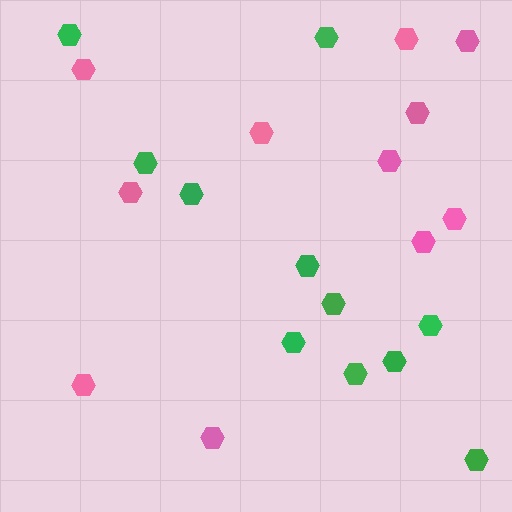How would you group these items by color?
There are 2 groups: one group of green hexagons (11) and one group of pink hexagons (11).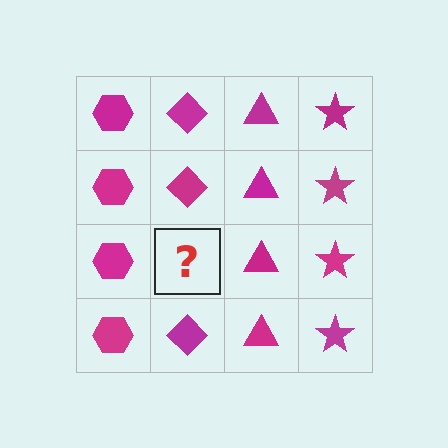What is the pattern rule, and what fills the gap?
The rule is that each column has a consistent shape. The gap should be filled with a magenta diamond.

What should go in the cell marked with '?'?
The missing cell should contain a magenta diamond.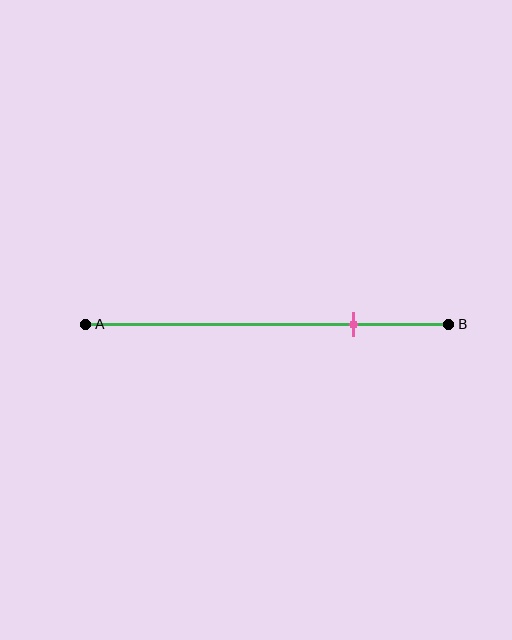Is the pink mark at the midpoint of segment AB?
No, the mark is at about 75% from A, not at the 50% midpoint.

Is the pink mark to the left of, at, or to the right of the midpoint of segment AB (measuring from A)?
The pink mark is to the right of the midpoint of segment AB.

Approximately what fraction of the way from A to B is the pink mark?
The pink mark is approximately 75% of the way from A to B.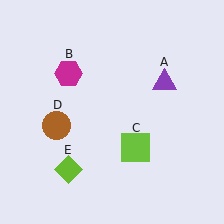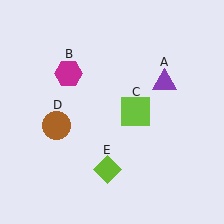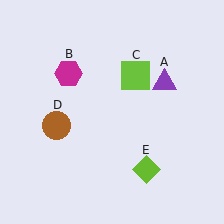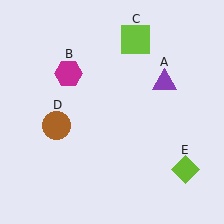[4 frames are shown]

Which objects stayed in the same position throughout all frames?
Purple triangle (object A) and magenta hexagon (object B) and brown circle (object D) remained stationary.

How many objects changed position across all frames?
2 objects changed position: lime square (object C), lime diamond (object E).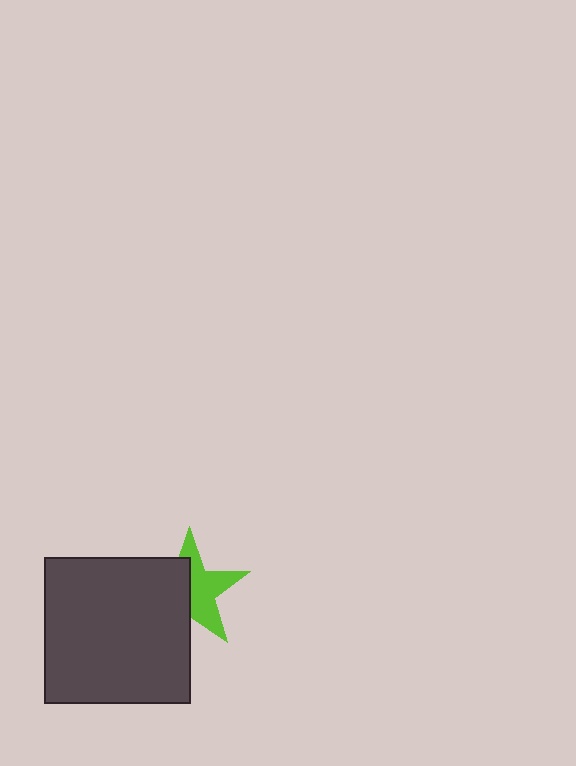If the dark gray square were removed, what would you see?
You would see the complete lime star.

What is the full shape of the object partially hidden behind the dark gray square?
The partially hidden object is a lime star.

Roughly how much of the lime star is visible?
About half of it is visible (roughly 52%).